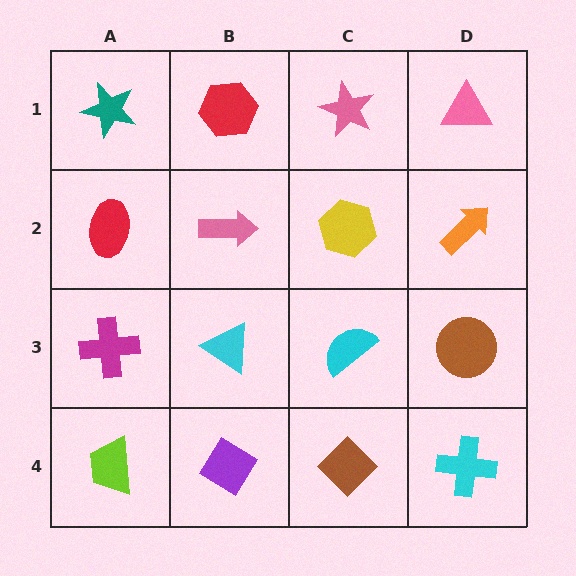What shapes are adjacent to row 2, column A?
A teal star (row 1, column A), a magenta cross (row 3, column A), a pink arrow (row 2, column B).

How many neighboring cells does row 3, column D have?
3.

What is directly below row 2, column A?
A magenta cross.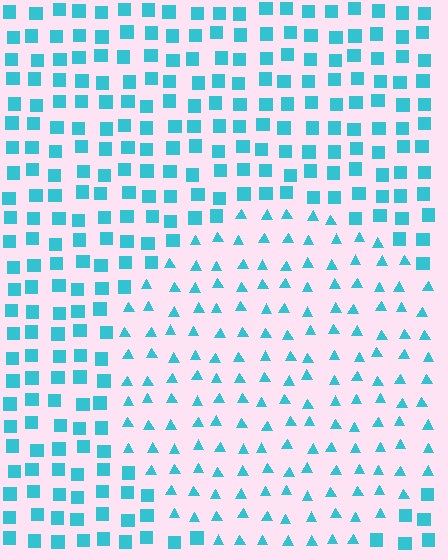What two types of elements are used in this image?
The image uses triangles inside the circle region and squares outside it.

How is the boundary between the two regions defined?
The boundary is defined by a change in element shape: triangles inside vs. squares outside. All elements share the same color and spacing.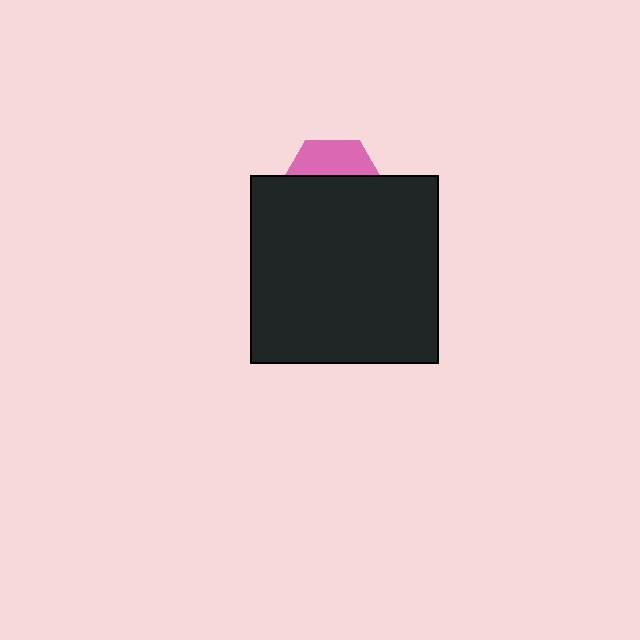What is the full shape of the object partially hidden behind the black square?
The partially hidden object is a pink hexagon.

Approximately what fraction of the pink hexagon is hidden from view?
Roughly 66% of the pink hexagon is hidden behind the black square.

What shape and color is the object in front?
The object in front is a black square.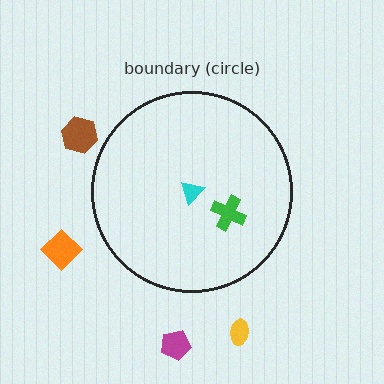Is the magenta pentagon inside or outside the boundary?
Outside.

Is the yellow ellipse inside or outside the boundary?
Outside.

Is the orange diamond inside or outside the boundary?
Outside.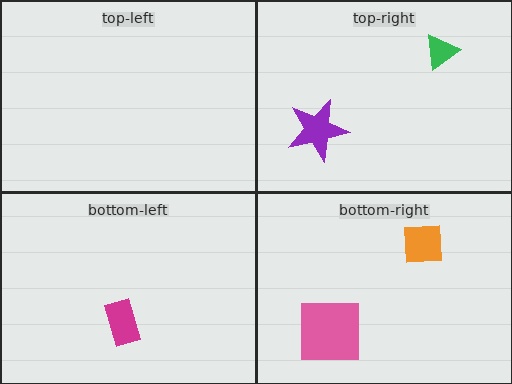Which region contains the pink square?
The bottom-right region.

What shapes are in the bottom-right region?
The pink square, the orange square.